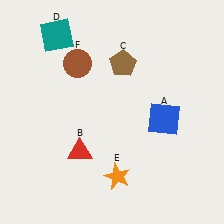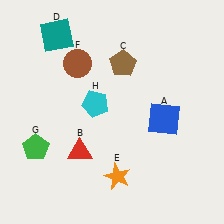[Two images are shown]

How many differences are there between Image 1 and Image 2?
There are 2 differences between the two images.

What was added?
A green pentagon (G), a cyan pentagon (H) were added in Image 2.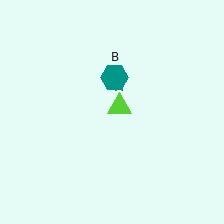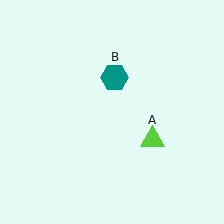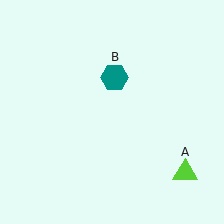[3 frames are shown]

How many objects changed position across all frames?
1 object changed position: lime triangle (object A).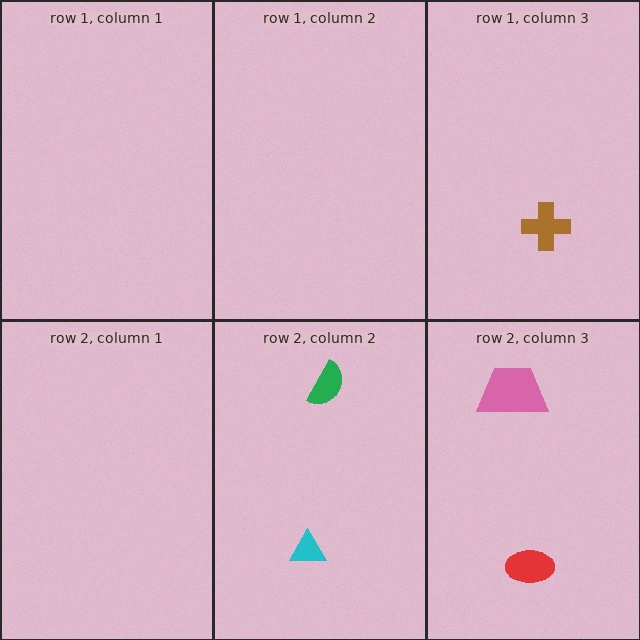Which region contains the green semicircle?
The row 2, column 2 region.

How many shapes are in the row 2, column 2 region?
2.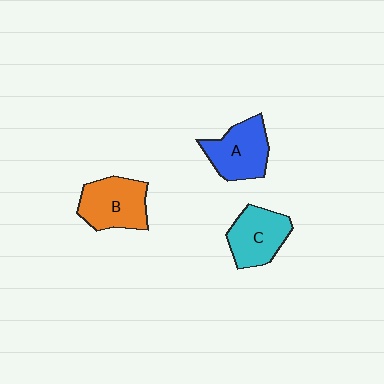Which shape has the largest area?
Shape B (orange).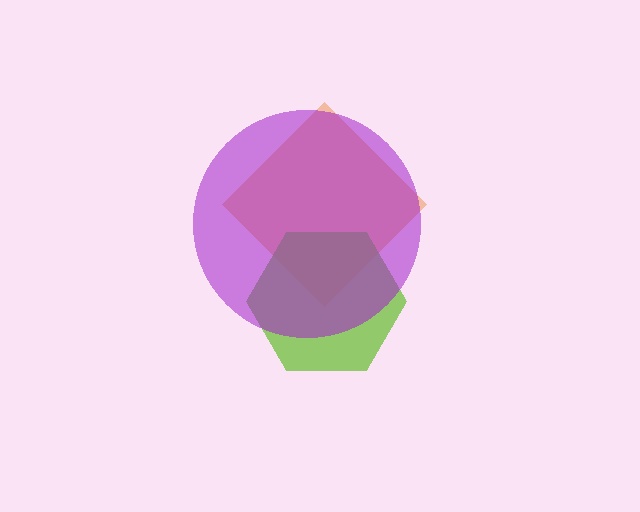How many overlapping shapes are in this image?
There are 3 overlapping shapes in the image.